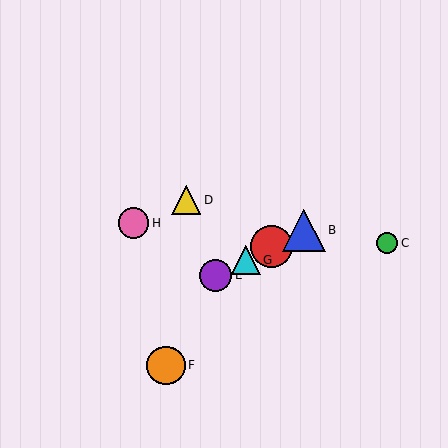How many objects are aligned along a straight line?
4 objects (A, B, E, G) are aligned along a straight line.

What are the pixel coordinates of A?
Object A is at (272, 247).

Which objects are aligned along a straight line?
Objects A, B, E, G are aligned along a straight line.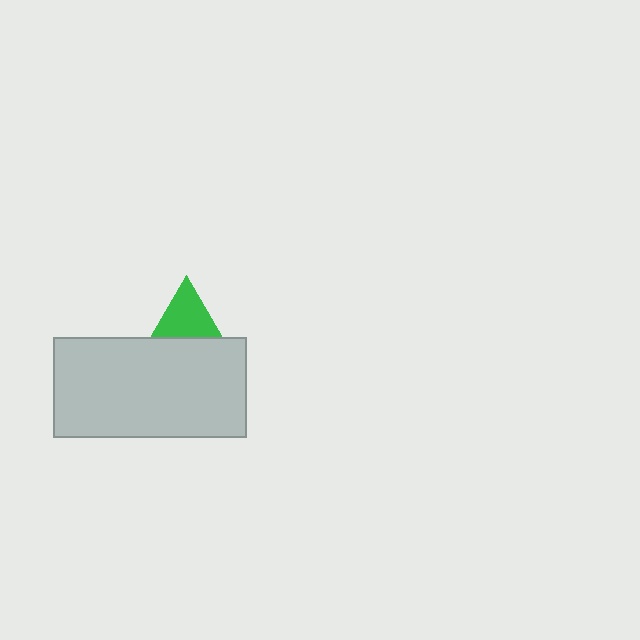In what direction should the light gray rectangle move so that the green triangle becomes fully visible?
The light gray rectangle should move down. That is the shortest direction to clear the overlap and leave the green triangle fully visible.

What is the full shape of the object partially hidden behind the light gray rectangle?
The partially hidden object is a green triangle.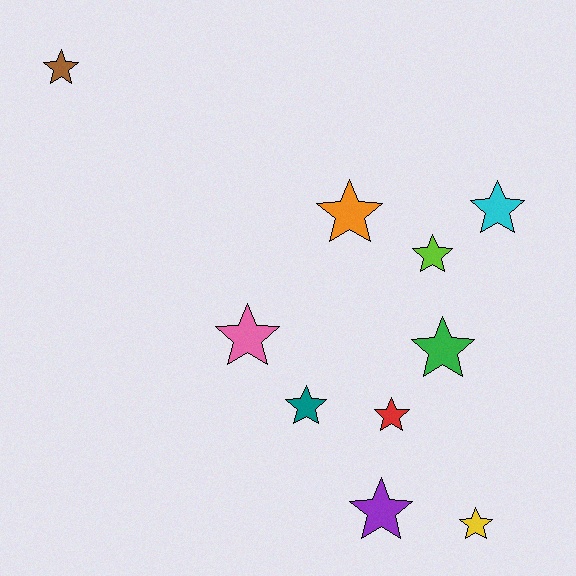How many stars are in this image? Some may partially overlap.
There are 10 stars.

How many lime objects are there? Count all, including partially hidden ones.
There is 1 lime object.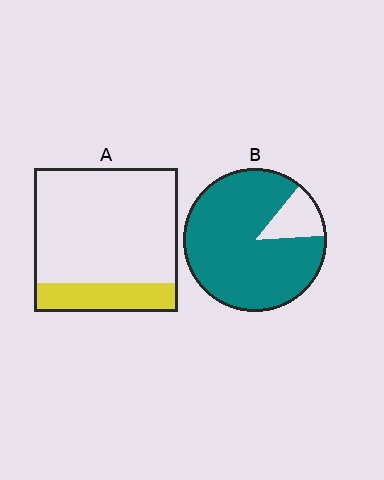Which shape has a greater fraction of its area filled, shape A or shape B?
Shape B.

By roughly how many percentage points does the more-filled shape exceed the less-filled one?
By roughly 65 percentage points (B over A).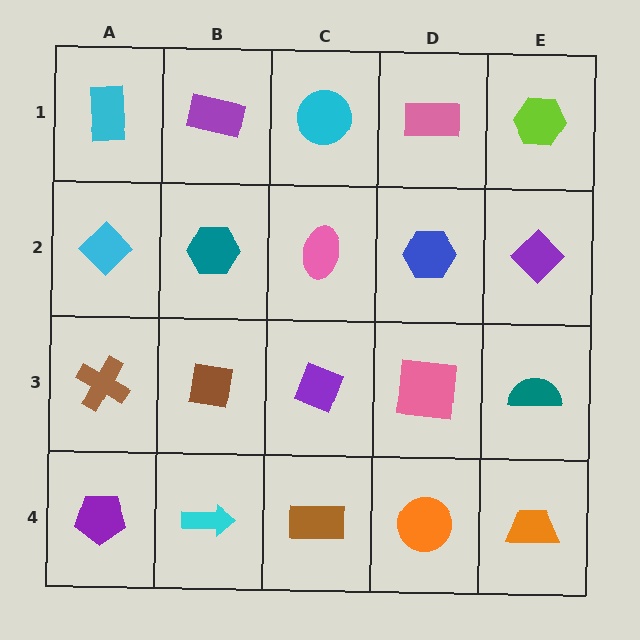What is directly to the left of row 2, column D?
A pink ellipse.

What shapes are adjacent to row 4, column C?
A purple diamond (row 3, column C), a cyan arrow (row 4, column B), an orange circle (row 4, column D).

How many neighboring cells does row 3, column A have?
3.